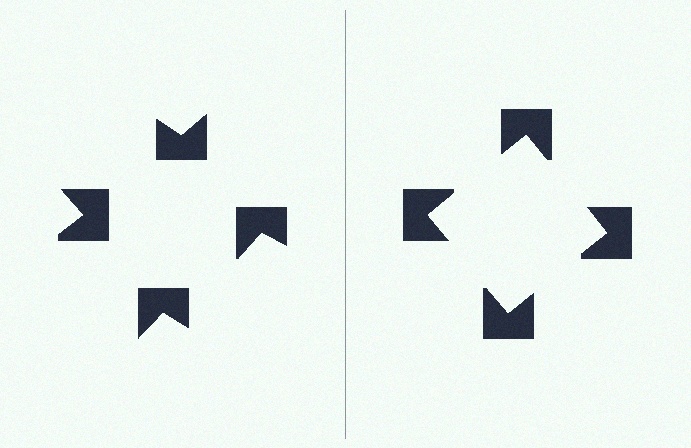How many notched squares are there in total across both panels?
8 — 4 on each side.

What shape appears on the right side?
An illusory square.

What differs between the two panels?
The notched squares are positioned identically on both sides; only the wedge orientations differ. On the right they align to a square; on the left they are misaligned.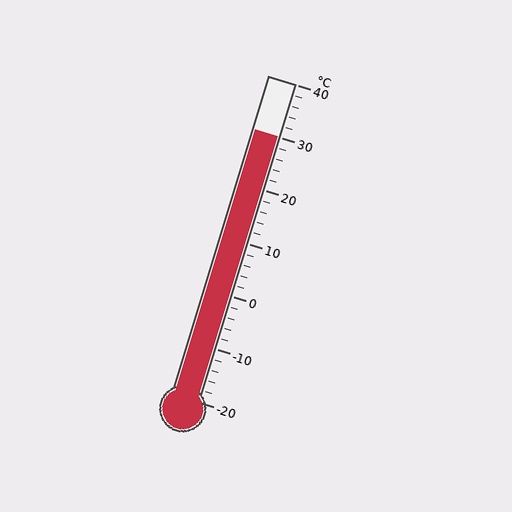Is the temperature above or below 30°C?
The temperature is at 30°C.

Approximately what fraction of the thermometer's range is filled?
The thermometer is filled to approximately 85% of its range.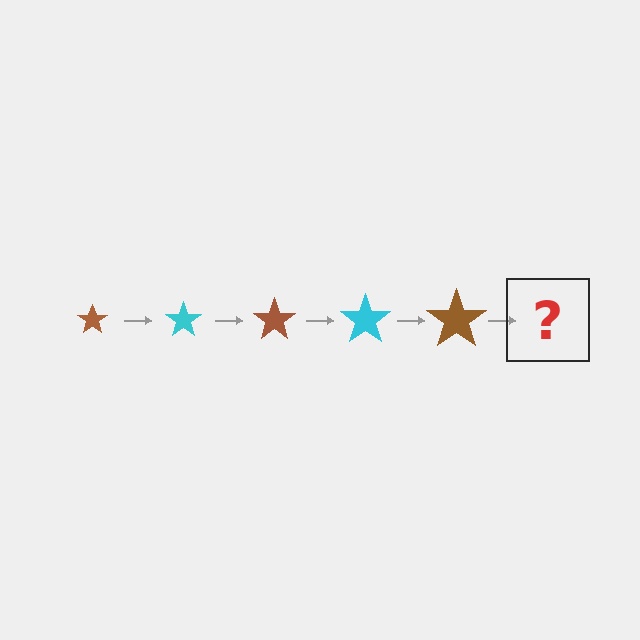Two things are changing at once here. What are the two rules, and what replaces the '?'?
The two rules are that the star grows larger each step and the color cycles through brown and cyan. The '?' should be a cyan star, larger than the previous one.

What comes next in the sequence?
The next element should be a cyan star, larger than the previous one.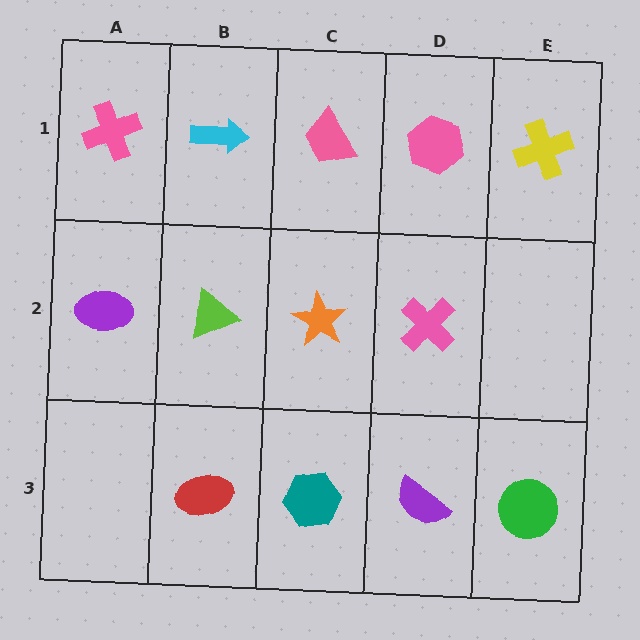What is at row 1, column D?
A pink hexagon.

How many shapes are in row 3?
4 shapes.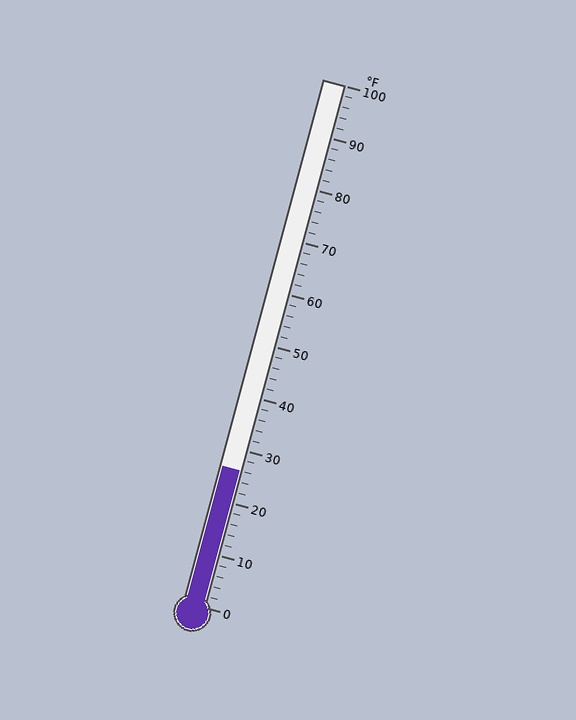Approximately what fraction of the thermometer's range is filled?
The thermometer is filled to approximately 25% of its range.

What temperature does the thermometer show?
The thermometer shows approximately 26°F.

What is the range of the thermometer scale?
The thermometer scale ranges from 0°F to 100°F.